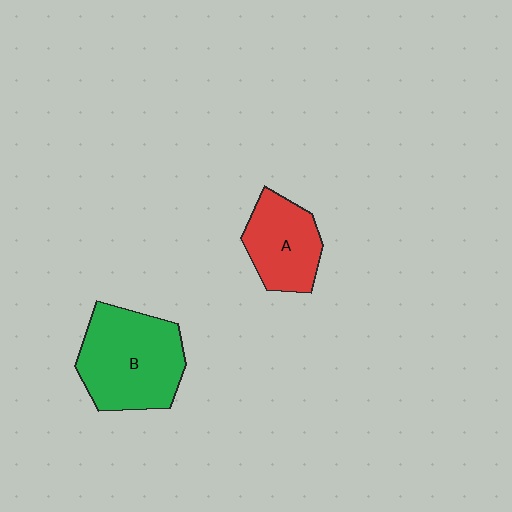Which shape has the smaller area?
Shape A (red).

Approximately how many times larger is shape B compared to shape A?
Approximately 1.6 times.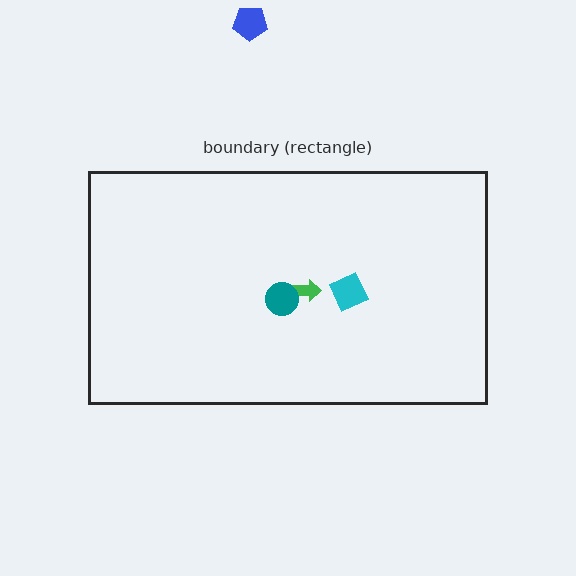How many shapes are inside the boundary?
3 inside, 1 outside.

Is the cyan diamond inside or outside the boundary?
Inside.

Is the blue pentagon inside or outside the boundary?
Outside.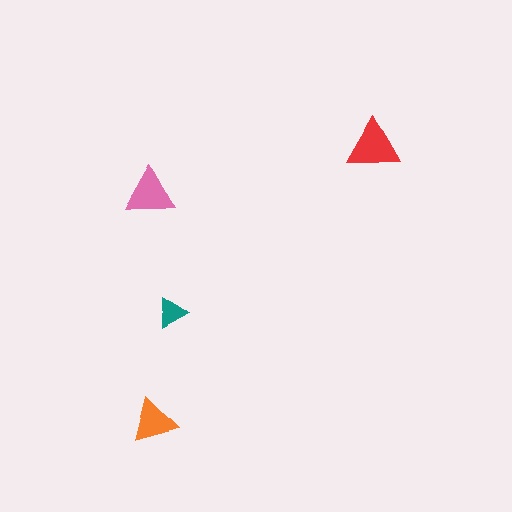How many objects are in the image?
There are 4 objects in the image.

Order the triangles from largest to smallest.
the red one, the pink one, the orange one, the teal one.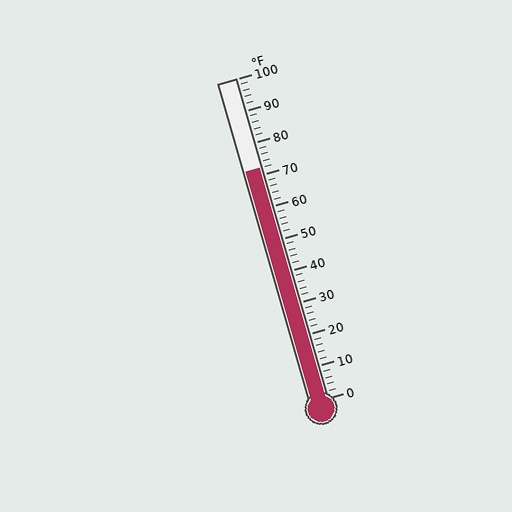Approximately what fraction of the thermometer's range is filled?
The thermometer is filled to approximately 70% of its range.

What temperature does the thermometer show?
The thermometer shows approximately 72°F.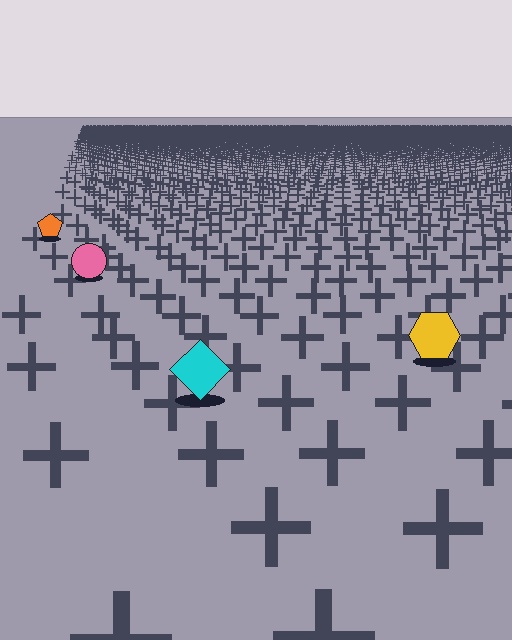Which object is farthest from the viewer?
The orange pentagon is farthest from the viewer. It appears smaller and the ground texture around it is denser.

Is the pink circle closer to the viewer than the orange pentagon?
Yes. The pink circle is closer — you can tell from the texture gradient: the ground texture is coarser near it.